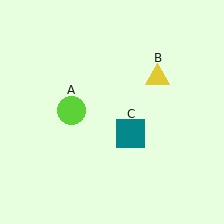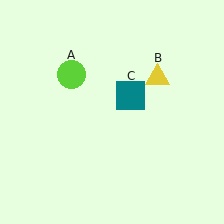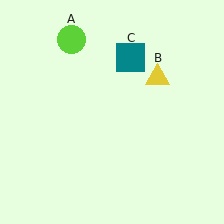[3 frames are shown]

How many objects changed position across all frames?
2 objects changed position: lime circle (object A), teal square (object C).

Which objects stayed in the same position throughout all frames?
Yellow triangle (object B) remained stationary.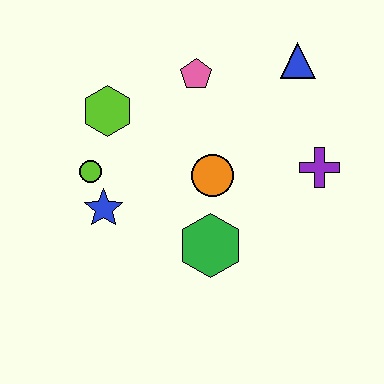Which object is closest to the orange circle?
The green hexagon is closest to the orange circle.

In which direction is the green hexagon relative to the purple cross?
The green hexagon is to the left of the purple cross.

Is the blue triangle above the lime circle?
Yes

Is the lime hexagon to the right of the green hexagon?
No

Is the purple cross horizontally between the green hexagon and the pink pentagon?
No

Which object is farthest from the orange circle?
The blue triangle is farthest from the orange circle.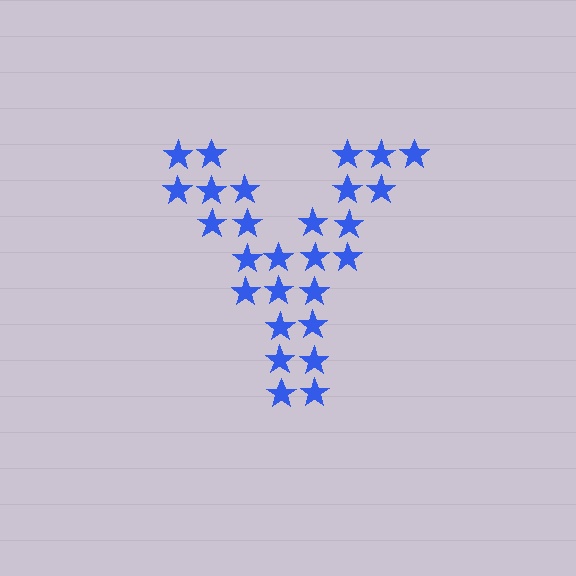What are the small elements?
The small elements are stars.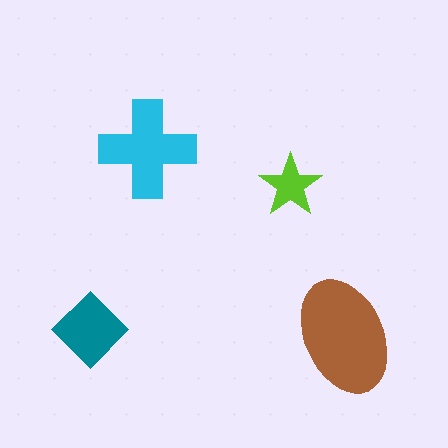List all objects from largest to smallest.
The brown ellipse, the cyan cross, the teal diamond, the lime star.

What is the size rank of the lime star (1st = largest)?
4th.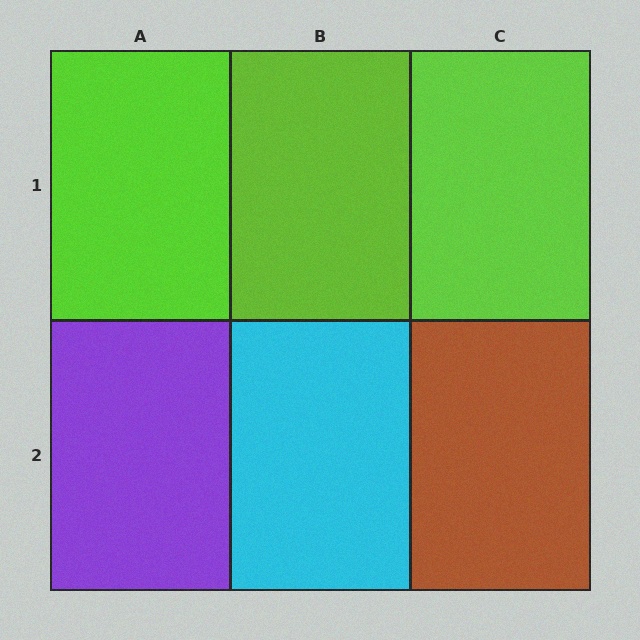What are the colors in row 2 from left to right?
Purple, cyan, brown.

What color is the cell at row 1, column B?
Lime.